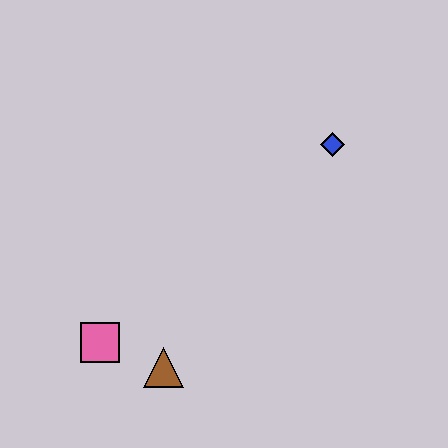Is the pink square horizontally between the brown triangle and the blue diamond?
No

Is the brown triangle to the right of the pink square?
Yes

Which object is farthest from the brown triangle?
The blue diamond is farthest from the brown triangle.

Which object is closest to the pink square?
The brown triangle is closest to the pink square.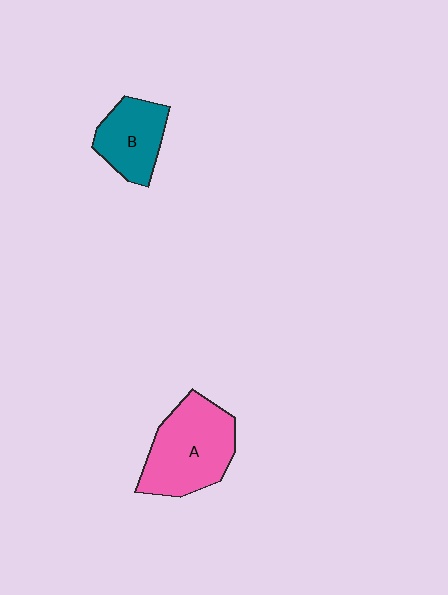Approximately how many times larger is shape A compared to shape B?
Approximately 1.6 times.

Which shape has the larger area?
Shape A (pink).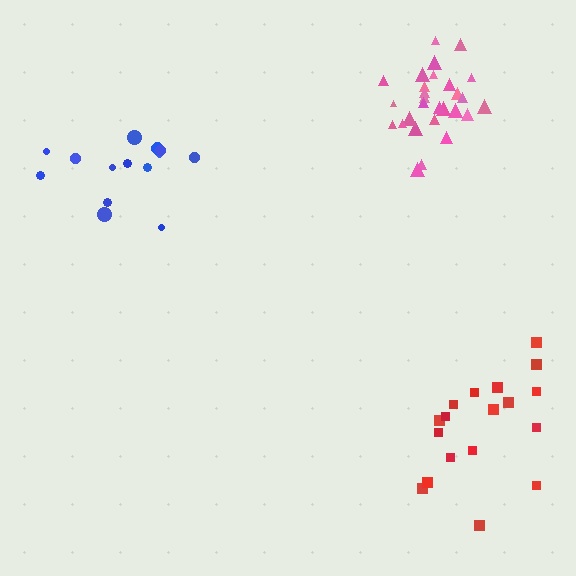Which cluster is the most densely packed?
Pink.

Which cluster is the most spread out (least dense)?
Red.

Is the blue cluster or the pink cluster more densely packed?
Pink.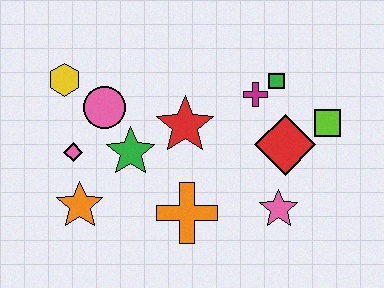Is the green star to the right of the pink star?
No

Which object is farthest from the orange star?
The lime square is farthest from the orange star.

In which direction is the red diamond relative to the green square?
The red diamond is below the green square.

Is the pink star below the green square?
Yes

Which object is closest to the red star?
The green star is closest to the red star.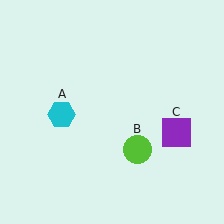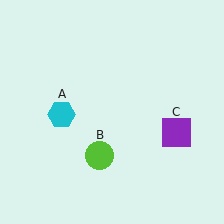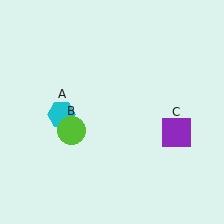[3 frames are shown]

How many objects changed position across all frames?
1 object changed position: lime circle (object B).